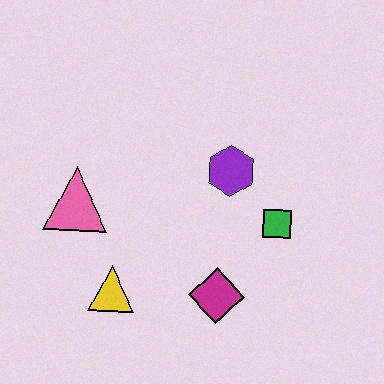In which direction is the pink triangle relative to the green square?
The pink triangle is to the left of the green square.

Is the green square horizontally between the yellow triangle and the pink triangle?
No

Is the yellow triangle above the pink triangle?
No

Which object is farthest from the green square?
The pink triangle is farthest from the green square.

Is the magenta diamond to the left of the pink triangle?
No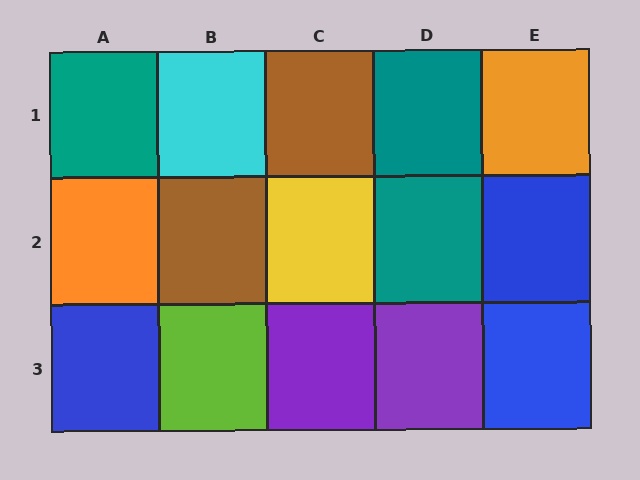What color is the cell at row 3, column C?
Purple.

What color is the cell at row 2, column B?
Brown.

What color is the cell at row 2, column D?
Teal.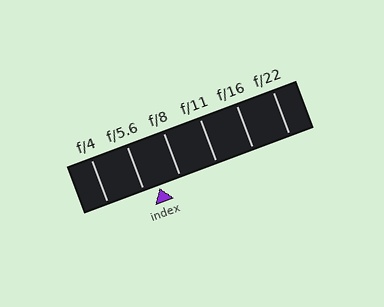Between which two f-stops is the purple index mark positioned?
The index mark is between f/5.6 and f/8.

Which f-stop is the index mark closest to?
The index mark is closest to f/5.6.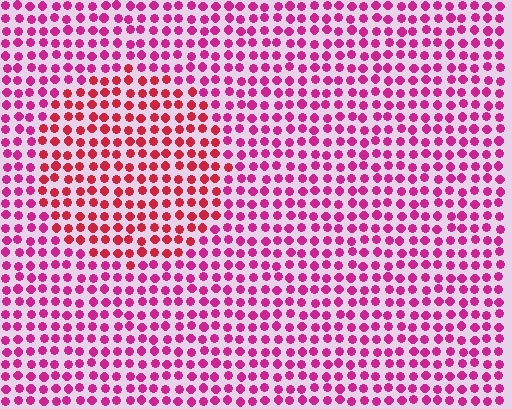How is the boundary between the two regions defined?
The boundary is defined purely by a slight shift in hue (about 30 degrees). Spacing, size, and orientation are identical on both sides.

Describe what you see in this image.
The image is filled with small magenta elements in a uniform arrangement. A circle-shaped region is visible where the elements are tinted to a slightly different hue, forming a subtle color boundary.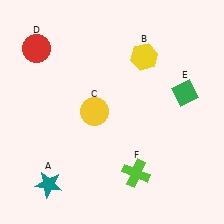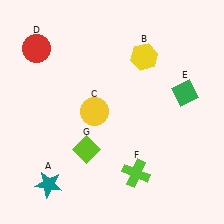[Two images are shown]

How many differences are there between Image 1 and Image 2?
There is 1 difference between the two images.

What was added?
A lime diamond (G) was added in Image 2.